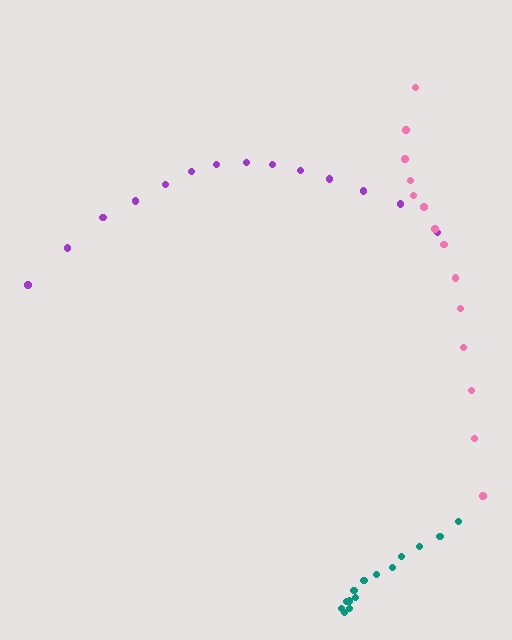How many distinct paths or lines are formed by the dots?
There are 3 distinct paths.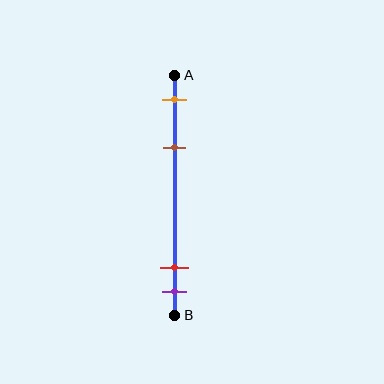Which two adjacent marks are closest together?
The red and purple marks are the closest adjacent pair.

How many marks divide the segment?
There are 4 marks dividing the segment.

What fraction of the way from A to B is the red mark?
The red mark is approximately 80% (0.8) of the way from A to B.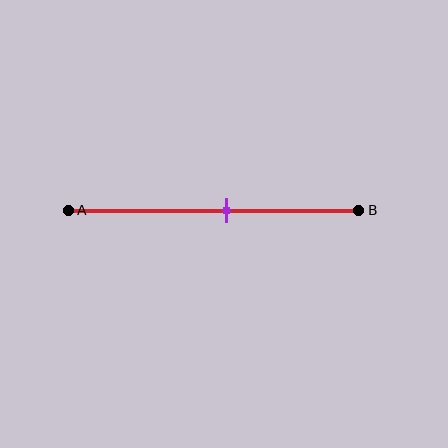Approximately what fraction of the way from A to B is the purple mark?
The purple mark is approximately 55% of the way from A to B.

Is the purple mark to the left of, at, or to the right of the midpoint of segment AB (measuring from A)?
The purple mark is to the right of the midpoint of segment AB.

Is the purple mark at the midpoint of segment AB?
No, the mark is at about 55% from A, not at the 50% midpoint.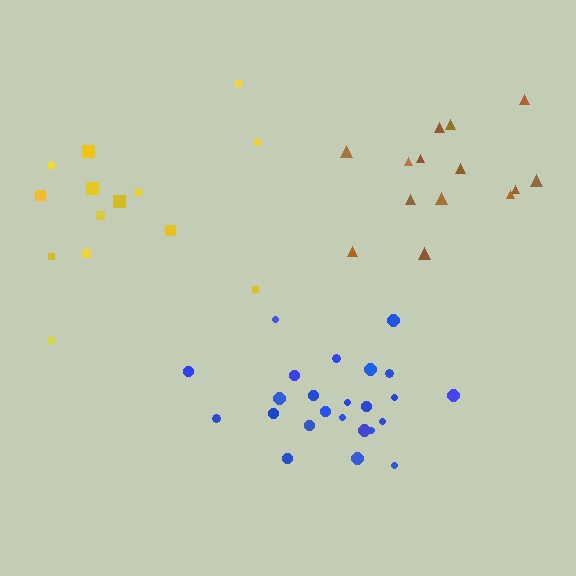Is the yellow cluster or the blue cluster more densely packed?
Blue.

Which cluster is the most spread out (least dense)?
Yellow.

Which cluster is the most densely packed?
Blue.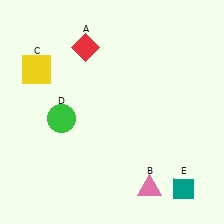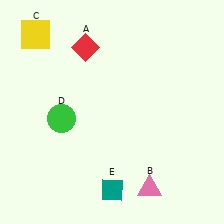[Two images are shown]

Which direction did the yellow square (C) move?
The yellow square (C) moved up.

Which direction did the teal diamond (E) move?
The teal diamond (E) moved left.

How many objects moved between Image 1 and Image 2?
2 objects moved between the two images.